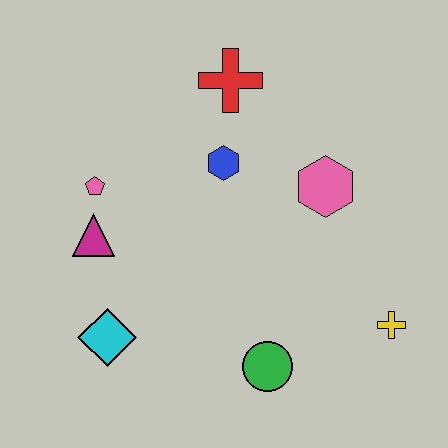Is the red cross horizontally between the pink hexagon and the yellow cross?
No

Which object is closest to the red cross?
The blue hexagon is closest to the red cross.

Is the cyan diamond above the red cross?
No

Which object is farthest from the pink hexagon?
The cyan diamond is farthest from the pink hexagon.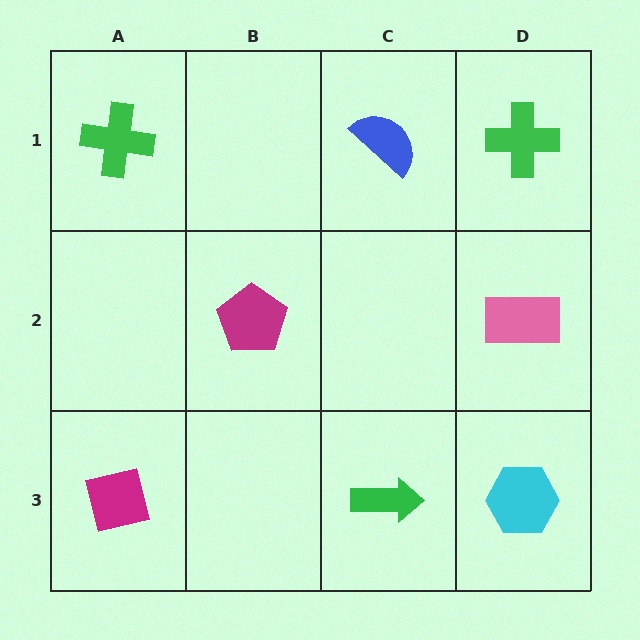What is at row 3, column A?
A magenta square.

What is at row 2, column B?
A magenta pentagon.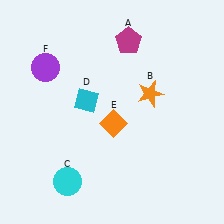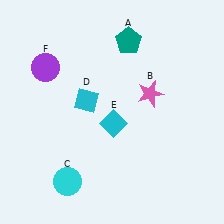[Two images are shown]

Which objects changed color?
A changed from magenta to teal. B changed from orange to pink. E changed from orange to cyan.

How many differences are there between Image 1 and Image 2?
There are 3 differences between the two images.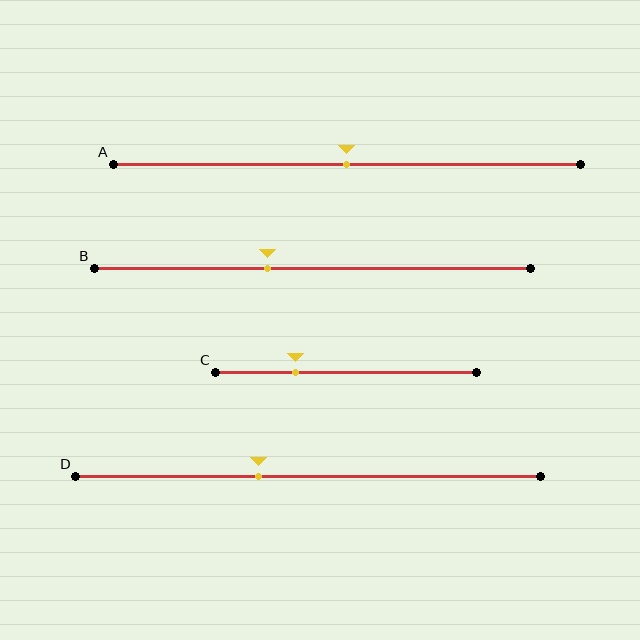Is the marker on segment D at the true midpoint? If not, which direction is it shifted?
No, the marker on segment D is shifted to the left by about 11% of the segment length.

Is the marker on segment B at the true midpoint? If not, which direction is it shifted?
No, the marker on segment B is shifted to the left by about 10% of the segment length.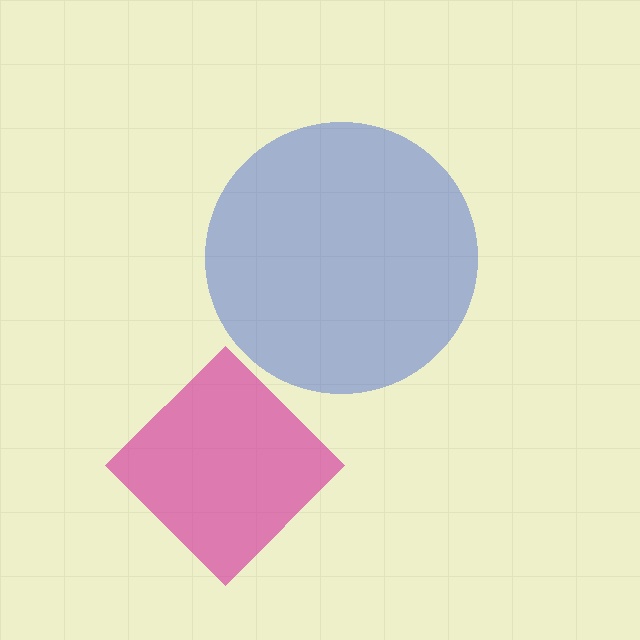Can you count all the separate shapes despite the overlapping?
Yes, there are 2 separate shapes.